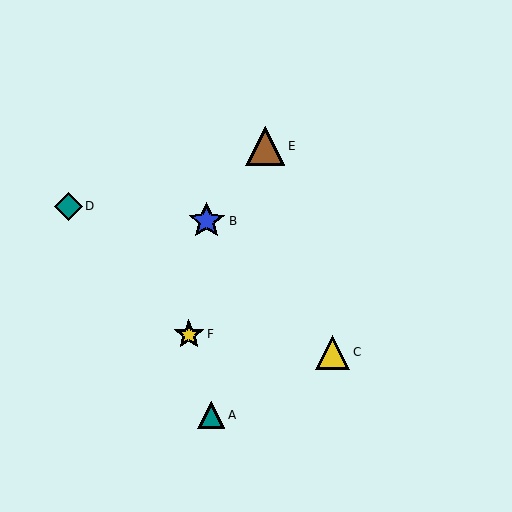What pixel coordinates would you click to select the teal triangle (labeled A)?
Click at (211, 415) to select the teal triangle A.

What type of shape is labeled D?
Shape D is a teal diamond.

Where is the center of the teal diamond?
The center of the teal diamond is at (68, 206).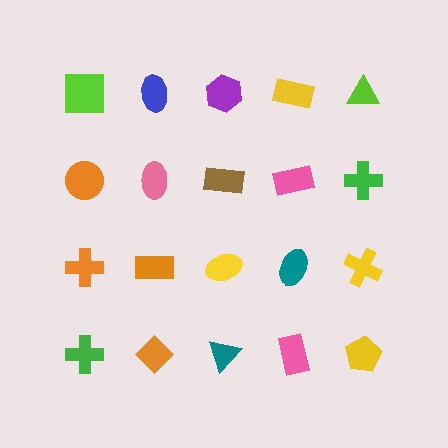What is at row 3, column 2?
An orange rectangle.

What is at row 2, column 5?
A green cross.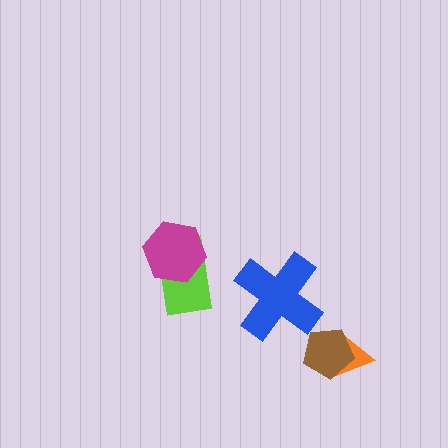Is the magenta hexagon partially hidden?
No, no other shape covers it.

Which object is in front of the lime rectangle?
The magenta hexagon is in front of the lime rectangle.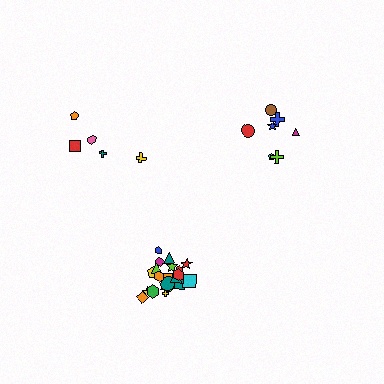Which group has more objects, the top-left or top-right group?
The top-right group.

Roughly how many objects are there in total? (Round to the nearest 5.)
Roughly 35 objects in total.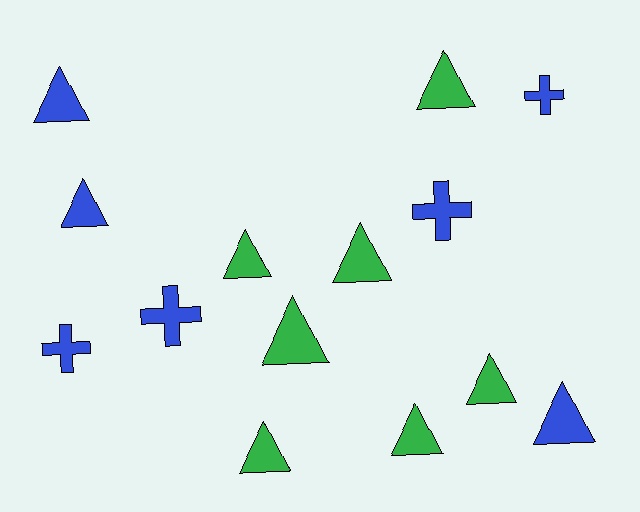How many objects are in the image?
There are 14 objects.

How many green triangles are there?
There are 7 green triangles.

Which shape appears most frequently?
Triangle, with 10 objects.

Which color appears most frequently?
Blue, with 7 objects.